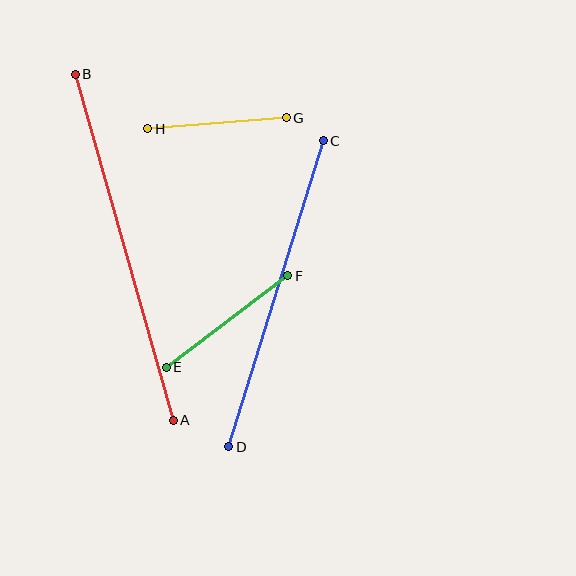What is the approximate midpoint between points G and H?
The midpoint is at approximately (217, 123) pixels.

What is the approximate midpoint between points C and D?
The midpoint is at approximately (276, 294) pixels.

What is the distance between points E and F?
The distance is approximately 152 pixels.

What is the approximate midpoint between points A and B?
The midpoint is at approximately (124, 247) pixels.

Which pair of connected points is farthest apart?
Points A and B are farthest apart.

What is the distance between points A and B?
The distance is approximately 360 pixels.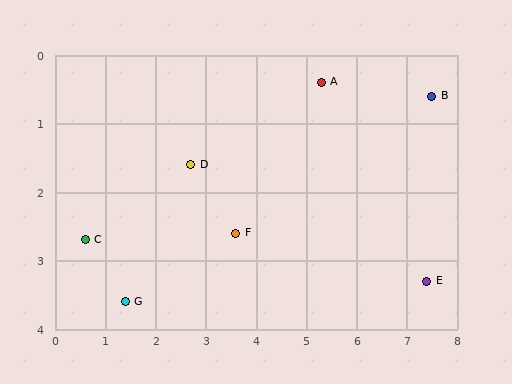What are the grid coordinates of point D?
Point D is at approximately (2.7, 1.6).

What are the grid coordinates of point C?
Point C is at approximately (0.6, 2.7).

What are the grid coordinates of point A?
Point A is at approximately (5.3, 0.4).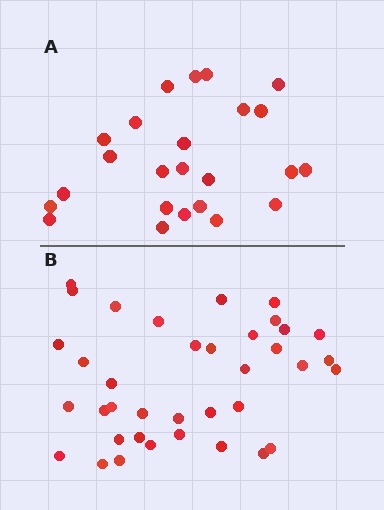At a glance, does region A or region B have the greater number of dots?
Region B (the bottom region) has more dots.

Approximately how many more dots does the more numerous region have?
Region B has approximately 15 more dots than region A.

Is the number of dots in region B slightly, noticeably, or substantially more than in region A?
Region B has substantially more. The ratio is roughly 1.5 to 1.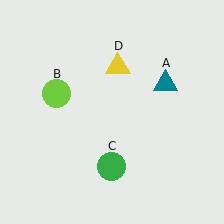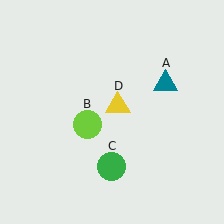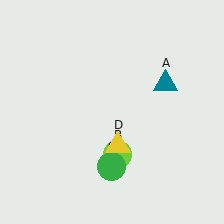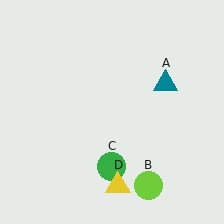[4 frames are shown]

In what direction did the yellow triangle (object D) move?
The yellow triangle (object D) moved down.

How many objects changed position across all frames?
2 objects changed position: lime circle (object B), yellow triangle (object D).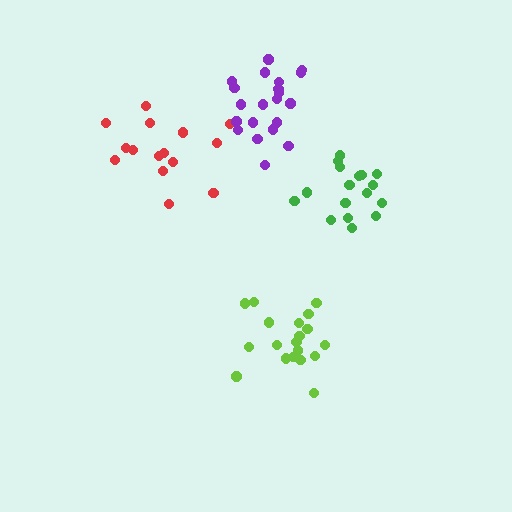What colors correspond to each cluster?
The clusters are colored: red, green, purple, lime.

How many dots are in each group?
Group 1: 15 dots, Group 2: 17 dots, Group 3: 21 dots, Group 4: 19 dots (72 total).